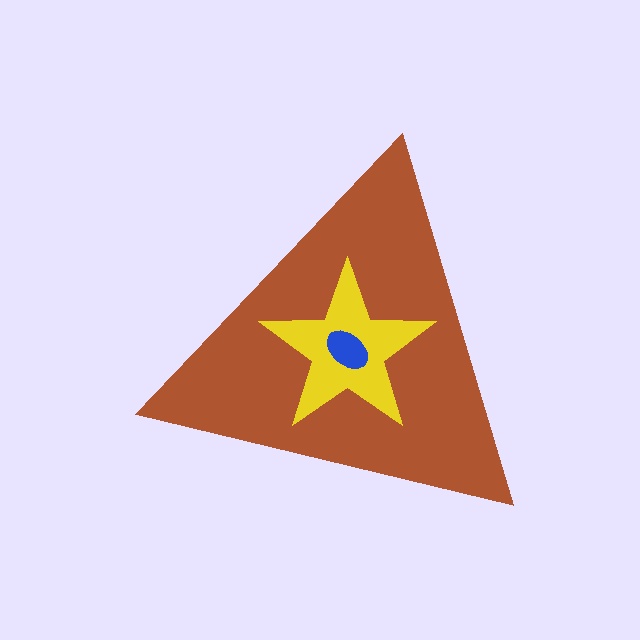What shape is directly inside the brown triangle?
The yellow star.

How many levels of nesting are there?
3.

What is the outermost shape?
The brown triangle.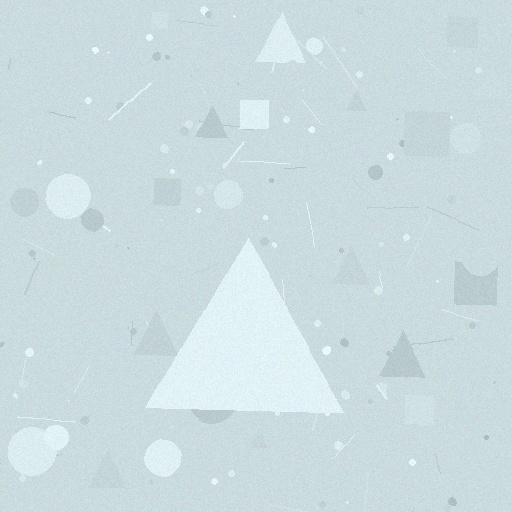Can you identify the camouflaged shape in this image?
The camouflaged shape is a triangle.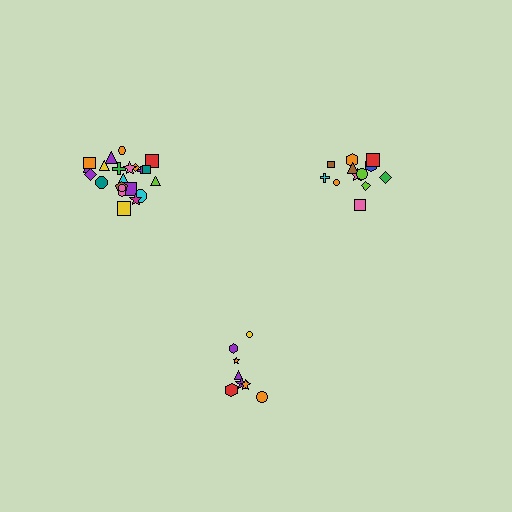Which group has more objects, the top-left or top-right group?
The top-left group.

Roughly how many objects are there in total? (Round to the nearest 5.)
Roughly 40 objects in total.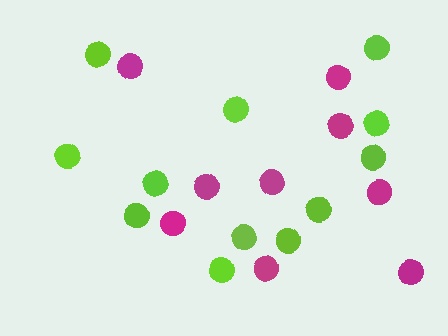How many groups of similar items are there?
There are 2 groups: one group of lime circles (12) and one group of magenta circles (9).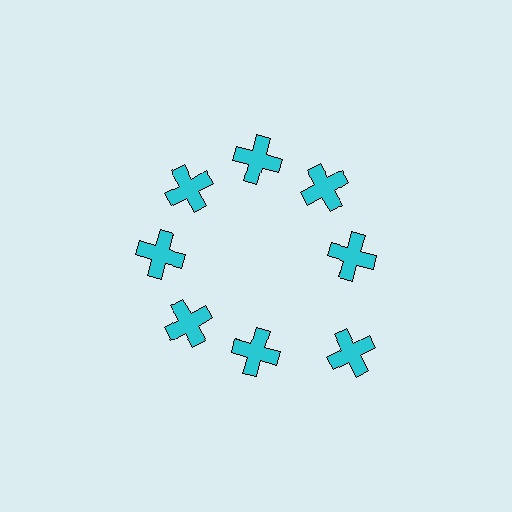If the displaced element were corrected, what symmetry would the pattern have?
It would have 8-fold rotational symmetry — the pattern would map onto itself every 45 degrees.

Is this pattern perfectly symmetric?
No. The 8 cyan crosses are arranged in a ring, but one element near the 4 o'clock position is pushed outward from the center, breaking the 8-fold rotational symmetry.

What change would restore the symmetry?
The symmetry would be restored by moving it inward, back onto the ring so that all 8 crosses sit at equal angles and equal distance from the center.